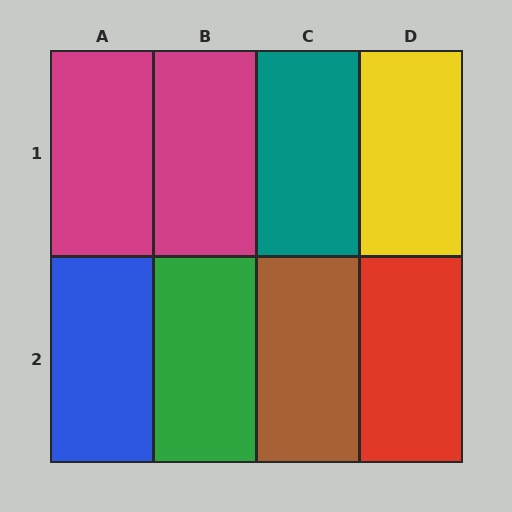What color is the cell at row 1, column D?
Yellow.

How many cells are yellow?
1 cell is yellow.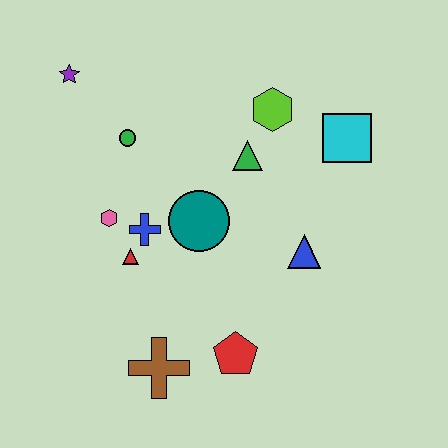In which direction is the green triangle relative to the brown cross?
The green triangle is above the brown cross.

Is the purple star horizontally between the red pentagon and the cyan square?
No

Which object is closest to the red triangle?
The blue cross is closest to the red triangle.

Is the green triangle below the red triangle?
No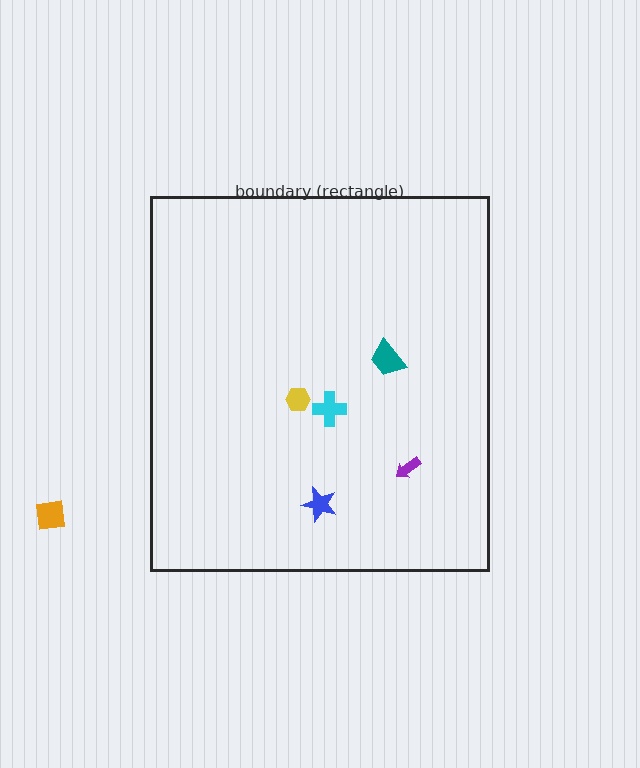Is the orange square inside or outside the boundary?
Outside.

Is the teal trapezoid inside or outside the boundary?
Inside.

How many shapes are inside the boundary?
5 inside, 1 outside.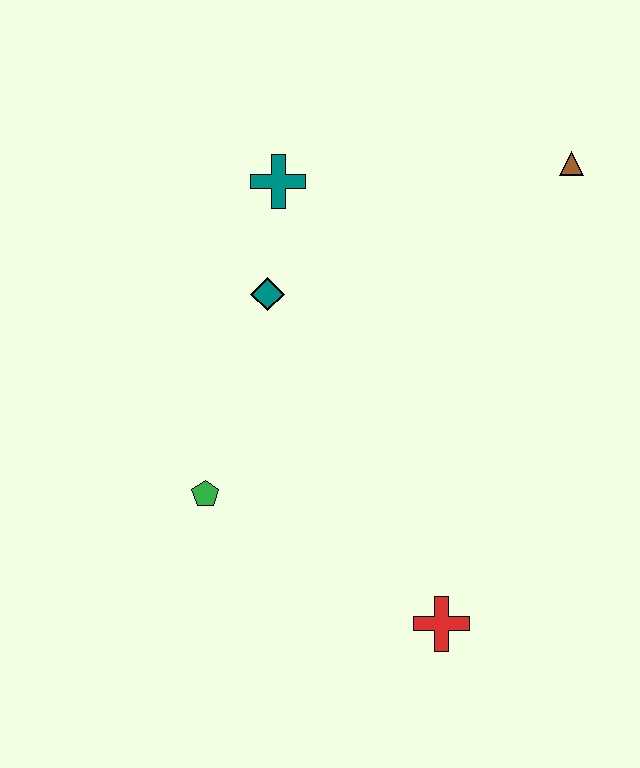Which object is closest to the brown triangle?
The teal cross is closest to the brown triangle.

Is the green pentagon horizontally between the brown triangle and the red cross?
No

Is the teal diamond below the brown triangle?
Yes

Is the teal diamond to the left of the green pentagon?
No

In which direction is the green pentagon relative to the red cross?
The green pentagon is to the left of the red cross.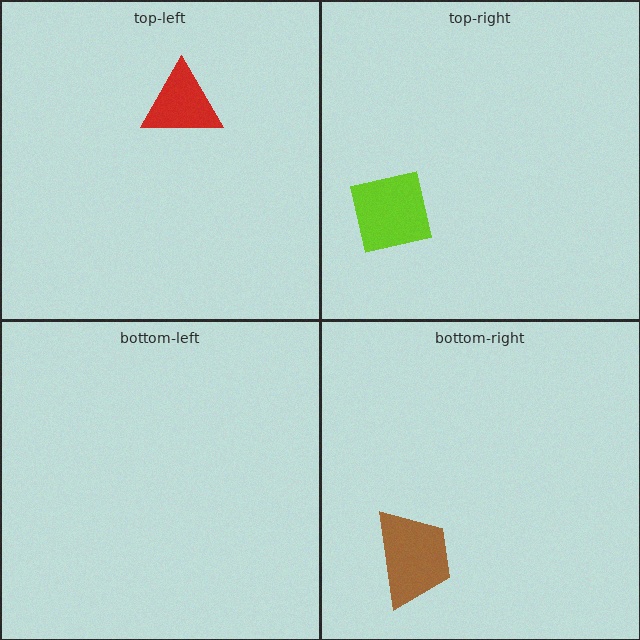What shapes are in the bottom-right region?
The brown trapezoid.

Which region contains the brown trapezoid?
The bottom-right region.